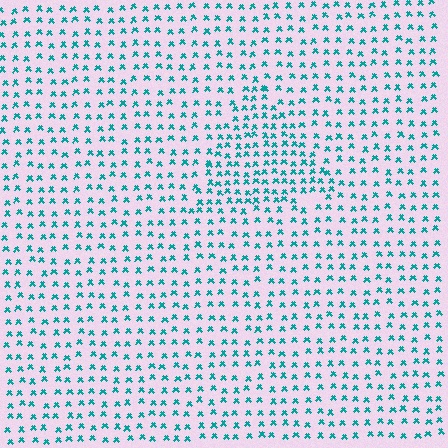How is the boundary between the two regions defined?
The boundary is defined by a change in element density (approximately 1.6x ratio). All elements are the same color, size, and shape.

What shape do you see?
I see a triangle.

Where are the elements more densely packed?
The elements are more densely packed inside the triangle boundary.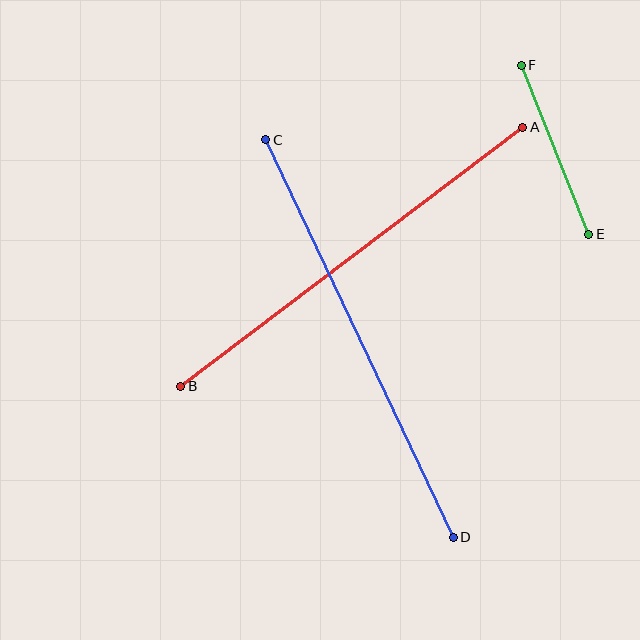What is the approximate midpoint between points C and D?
The midpoint is at approximately (359, 339) pixels.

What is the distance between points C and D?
The distance is approximately 440 pixels.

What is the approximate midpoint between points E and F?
The midpoint is at approximately (555, 150) pixels.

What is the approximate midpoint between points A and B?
The midpoint is at approximately (352, 257) pixels.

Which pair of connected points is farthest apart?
Points C and D are farthest apart.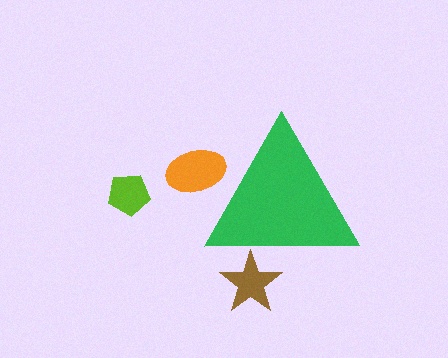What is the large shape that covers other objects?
A green triangle.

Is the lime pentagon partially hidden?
No, the lime pentagon is fully visible.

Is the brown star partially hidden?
Yes, the brown star is partially hidden behind the green triangle.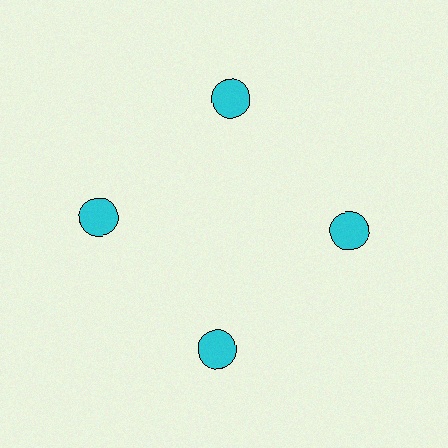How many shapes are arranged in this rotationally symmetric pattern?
There are 4 shapes, arranged in 4 groups of 1.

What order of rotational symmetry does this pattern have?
This pattern has 4-fold rotational symmetry.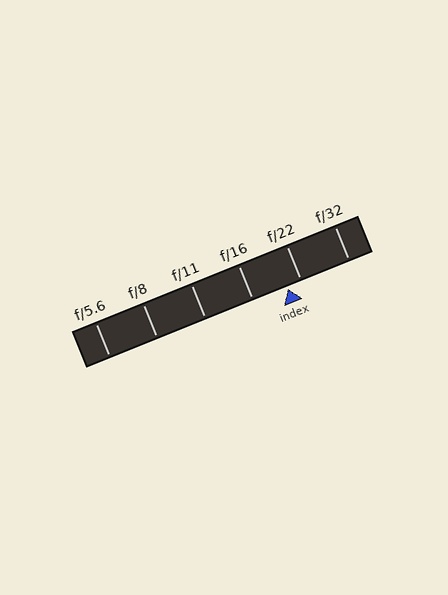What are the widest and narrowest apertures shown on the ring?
The widest aperture shown is f/5.6 and the narrowest is f/32.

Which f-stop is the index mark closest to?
The index mark is closest to f/22.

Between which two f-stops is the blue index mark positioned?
The index mark is between f/16 and f/22.